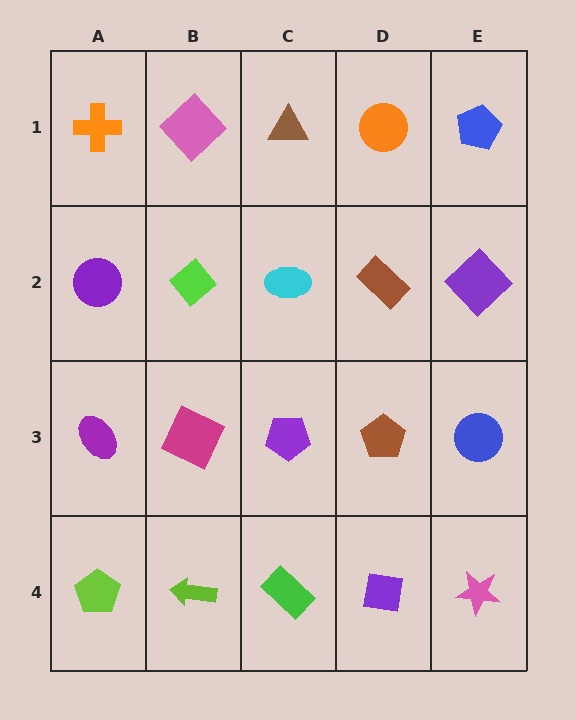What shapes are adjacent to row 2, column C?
A brown triangle (row 1, column C), a purple pentagon (row 3, column C), a lime diamond (row 2, column B), a brown rectangle (row 2, column D).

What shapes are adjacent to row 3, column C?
A cyan ellipse (row 2, column C), a green rectangle (row 4, column C), a magenta square (row 3, column B), a brown pentagon (row 3, column D).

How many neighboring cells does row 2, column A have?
3.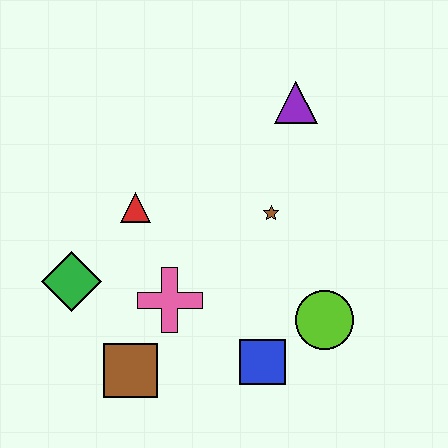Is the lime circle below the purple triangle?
Yes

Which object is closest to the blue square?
The lime circle is closest to the blue square.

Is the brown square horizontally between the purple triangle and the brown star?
No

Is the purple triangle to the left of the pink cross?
No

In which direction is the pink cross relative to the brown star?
The pink cross is to the left of the brown star.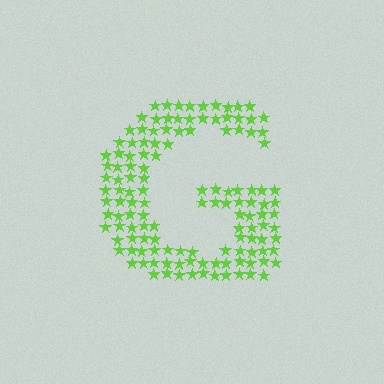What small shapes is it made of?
It is made of small stars.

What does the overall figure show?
The overall figure shows the letter G.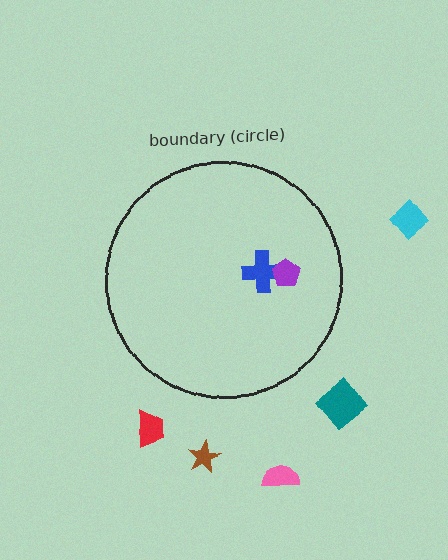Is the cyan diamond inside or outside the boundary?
Outside.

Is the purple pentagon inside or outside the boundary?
Inside.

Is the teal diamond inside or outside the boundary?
Outside.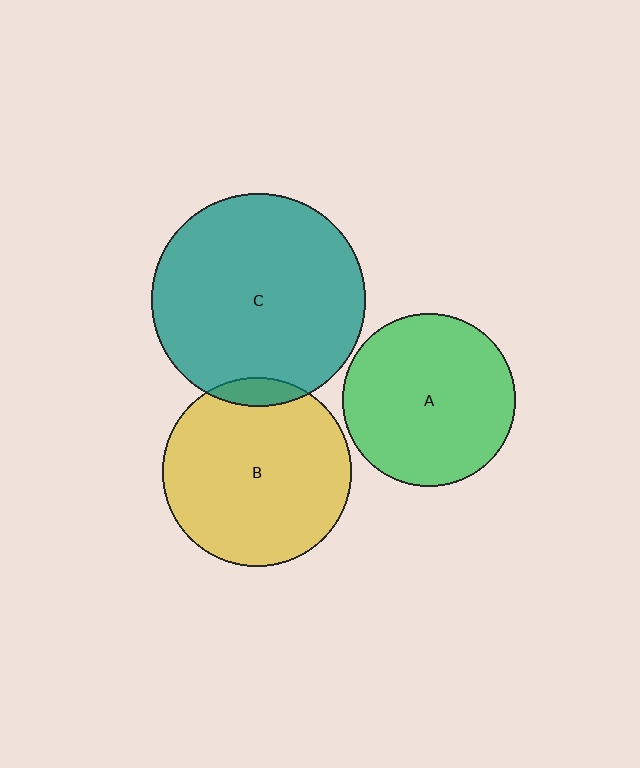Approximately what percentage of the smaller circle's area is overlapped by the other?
Approximately 5%.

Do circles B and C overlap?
Yes.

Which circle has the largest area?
Circle C (teal).